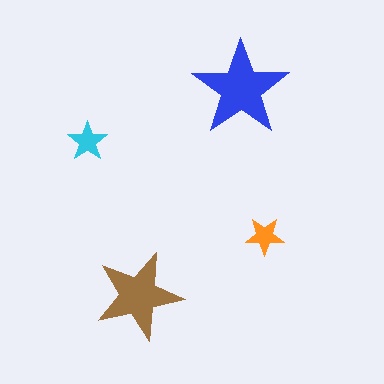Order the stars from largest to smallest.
the blue one, the brown one, the cyan one, the orange one.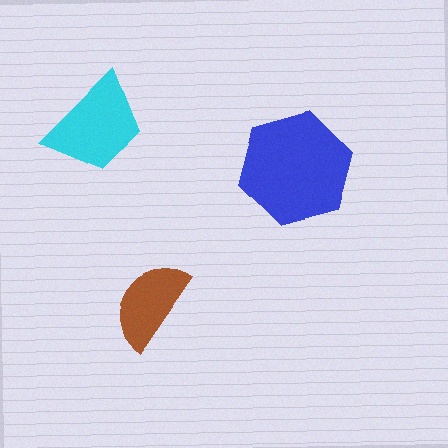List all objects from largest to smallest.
The blue hexagon, the cyan trapezoid, the brown semicircle.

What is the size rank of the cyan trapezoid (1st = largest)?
2nd.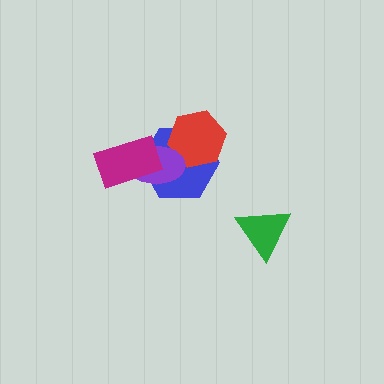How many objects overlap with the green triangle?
0 objects overlap with the green triangle.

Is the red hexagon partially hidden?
Yes, it is partially covered by another shape.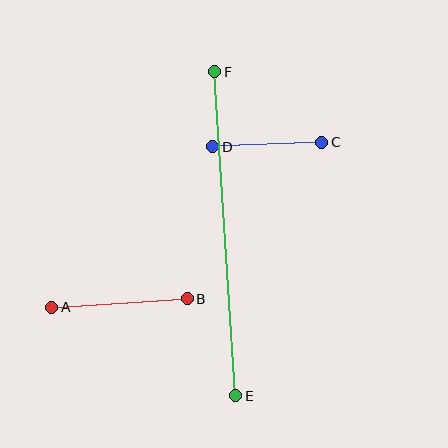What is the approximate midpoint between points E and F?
The midpoint is at approximately (225, 234) pixels.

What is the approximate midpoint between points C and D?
The midpoint is at approximately (267, 144) pixels.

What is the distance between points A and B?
The distance is approximately 136 pixels.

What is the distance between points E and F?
The distance is approximately 325 pixels.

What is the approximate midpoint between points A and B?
The midpoint is at approximately (119, 303) pixels.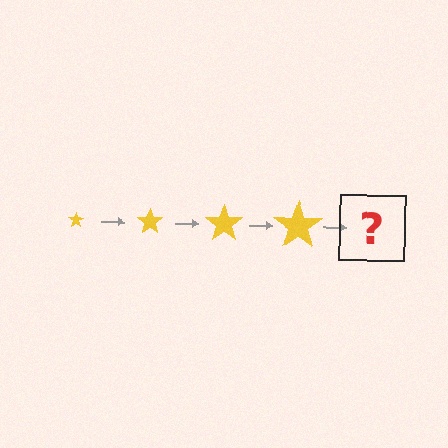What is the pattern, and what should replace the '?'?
The pattern is that the star gets progressively larger each step. The '?' should be a yellow star, larger than the previous one.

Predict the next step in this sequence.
The next step is a yellow star, larger than the previous one.